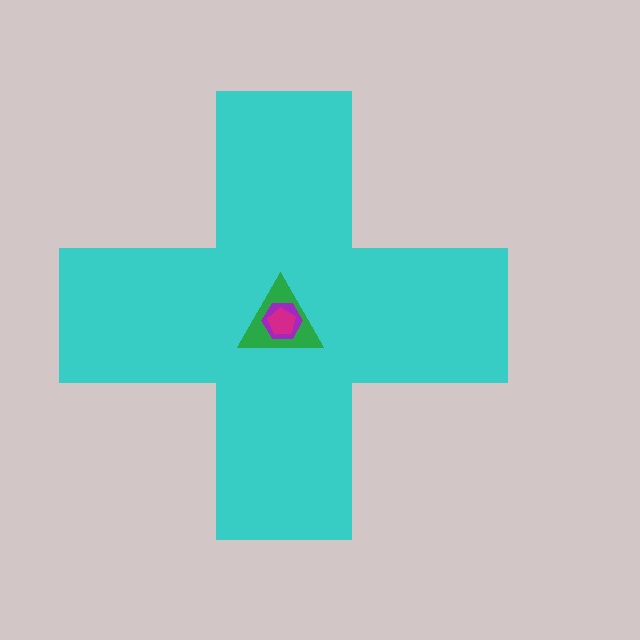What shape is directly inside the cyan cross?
The green triangle.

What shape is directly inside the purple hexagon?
The magenta pentagon.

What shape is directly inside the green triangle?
The purple hexagon.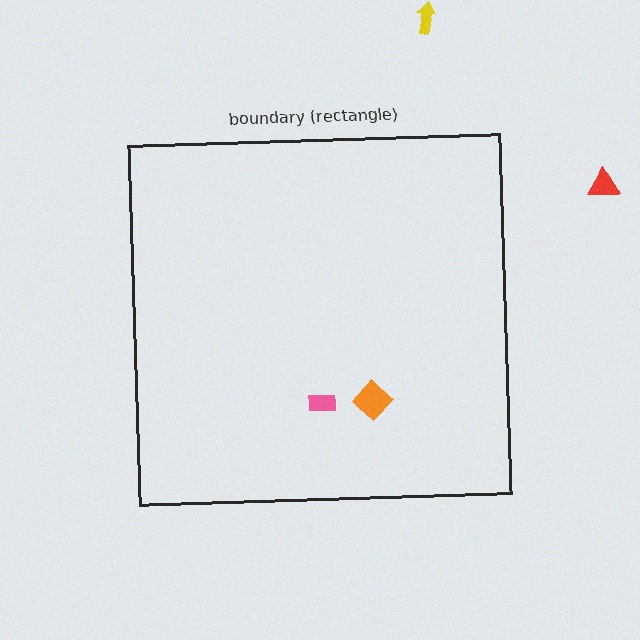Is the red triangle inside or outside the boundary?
Outside.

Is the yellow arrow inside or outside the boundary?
Outside.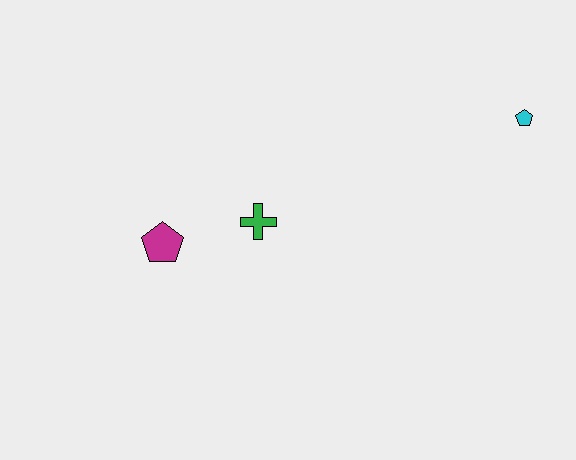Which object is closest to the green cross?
The magenta pentagon is closest to the green cross.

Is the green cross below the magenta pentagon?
No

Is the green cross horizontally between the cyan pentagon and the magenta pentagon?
Yes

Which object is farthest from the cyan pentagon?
The magenta pentagon is farthest from the cyan pentagon.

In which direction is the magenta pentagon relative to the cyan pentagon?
The magenta pentagon is to the left of the cyan pentagon.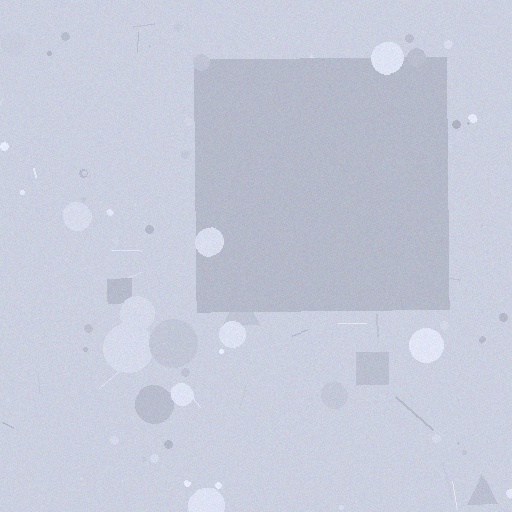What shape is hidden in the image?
A square is hidden in the image.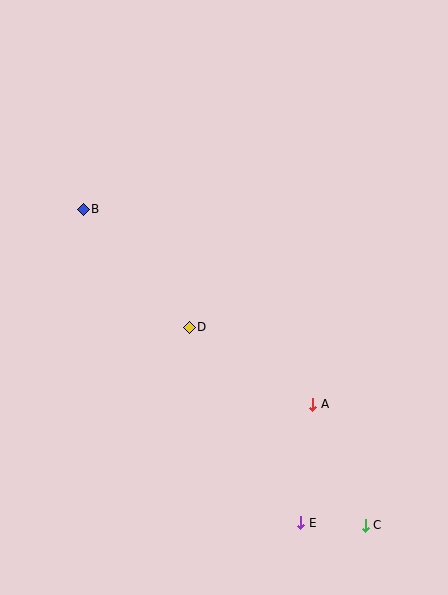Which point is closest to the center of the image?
Point D at (189, 327) is closest to the center.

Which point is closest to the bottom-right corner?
Point C is closest to the bottom-right corner.